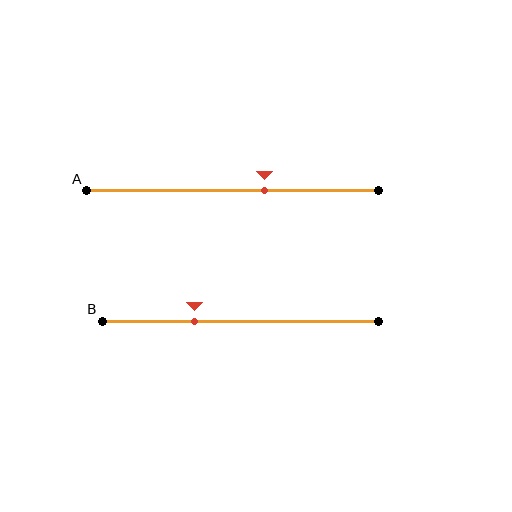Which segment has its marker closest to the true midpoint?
Segment A has its marker closest to the true midpoint.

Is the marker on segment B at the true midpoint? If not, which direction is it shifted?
No, the marker on segment B is shifted to the left by about 17% of the segment length.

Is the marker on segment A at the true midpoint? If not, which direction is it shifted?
No, the marker on segment A is shifted to the right by about 11% of the segment length.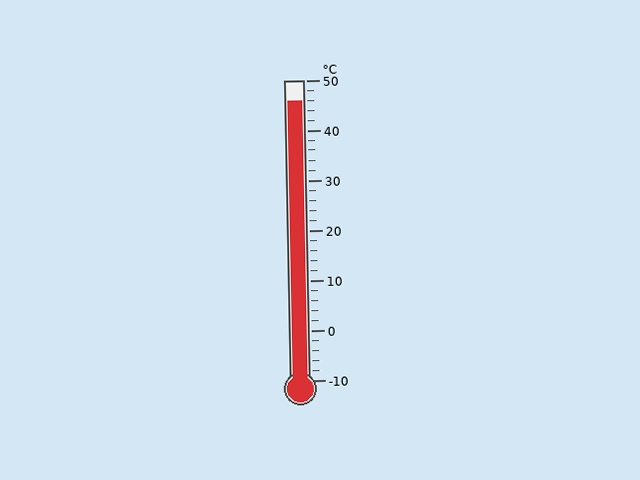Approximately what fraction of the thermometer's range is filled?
The thermometer is filled to approximately 95% of its range.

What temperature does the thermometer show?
The thermometer shows approximately 46°C.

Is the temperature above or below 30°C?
The temperature is above 30°C.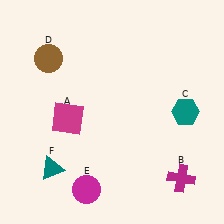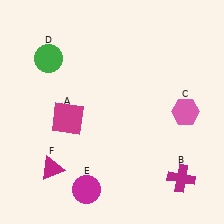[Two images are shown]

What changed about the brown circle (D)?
In Image 1, D is brown. In Image 2, it changed to green.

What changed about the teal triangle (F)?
In Image 1, F is teal. In Image 2, it changed to magenta.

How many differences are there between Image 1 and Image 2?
There are 3 differences between the two images.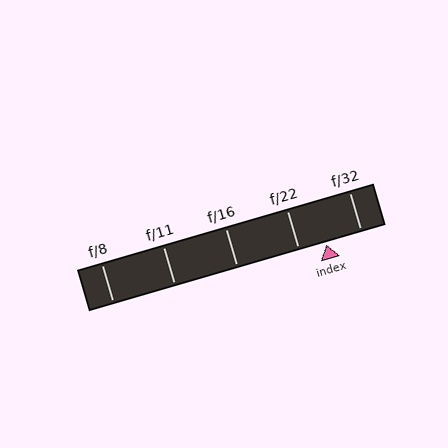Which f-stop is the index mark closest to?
The index mark is closest to f/22.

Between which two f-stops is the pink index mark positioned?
The index mark is between f/22 and f/32.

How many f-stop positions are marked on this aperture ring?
There are 5 f-stop positions marked.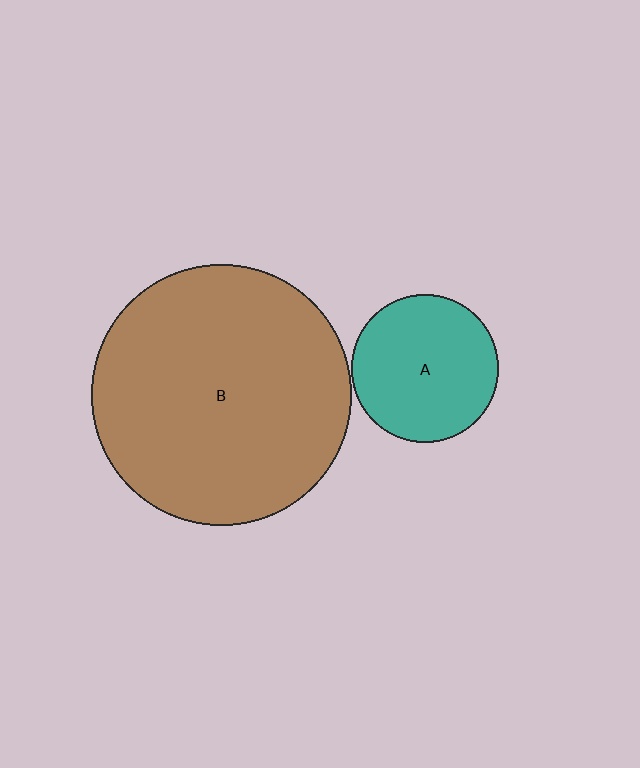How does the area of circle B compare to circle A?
Approximately 3.1 times.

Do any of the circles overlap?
No, none of the circles overlap.